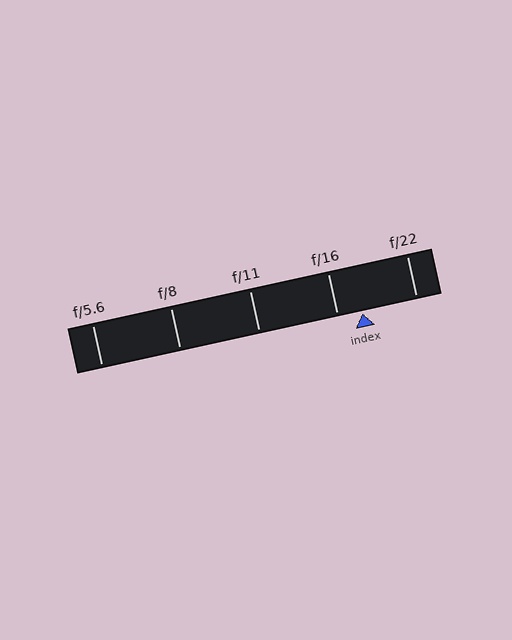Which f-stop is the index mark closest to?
The index mark is closest to f/16.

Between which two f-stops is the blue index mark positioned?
The index mark is between f/16 and f/22.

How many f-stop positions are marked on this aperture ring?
There are 5 f-stop positions marked.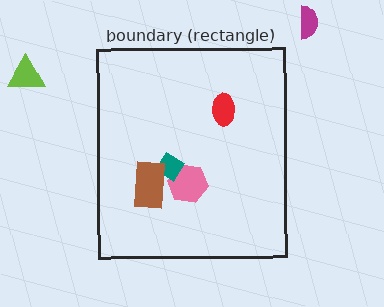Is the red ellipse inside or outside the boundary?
Inside.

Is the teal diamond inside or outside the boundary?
Inside.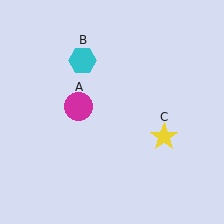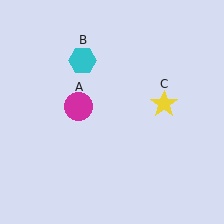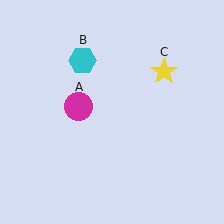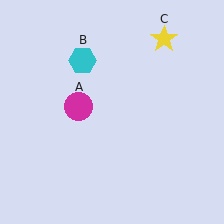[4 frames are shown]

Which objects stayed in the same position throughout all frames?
Magenta circle (object A) and cyan hexagon (object B) remained stationary.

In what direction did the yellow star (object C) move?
The yellow star (object C) moved up.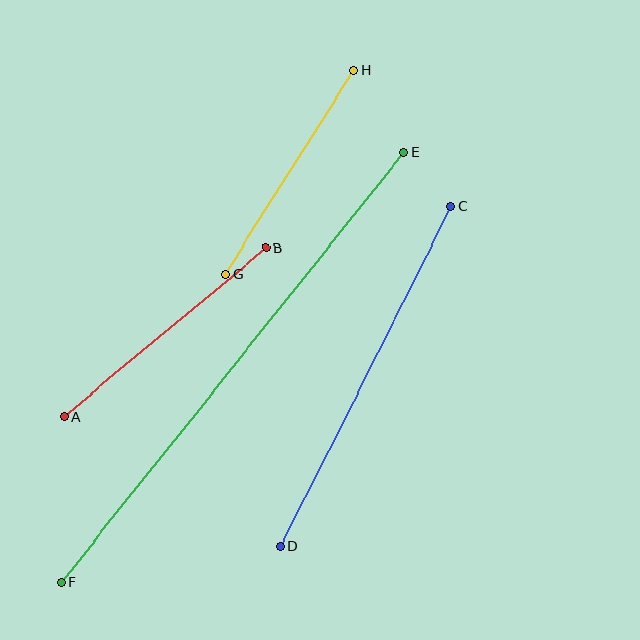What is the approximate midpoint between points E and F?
The midpoint is at approximately (232, 367) pixels.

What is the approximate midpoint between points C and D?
The midpoint is at approximately (365, 376) pixels.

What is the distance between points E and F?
The distance is approximately 549 pixels.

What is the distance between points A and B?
The distance is approximately 263 pixels.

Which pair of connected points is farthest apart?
Points E and F are farthest apart.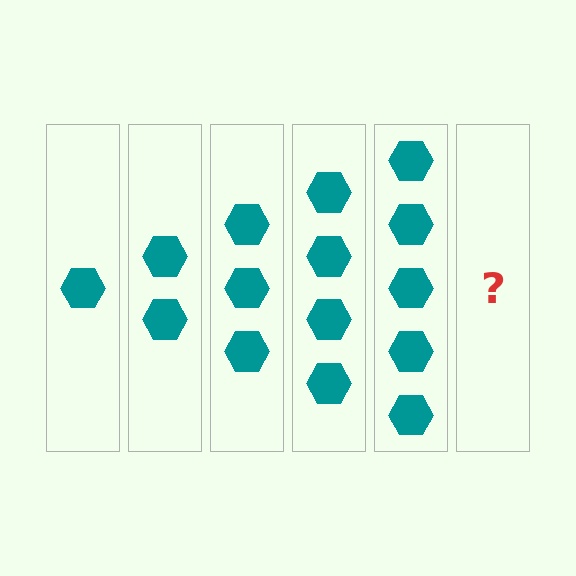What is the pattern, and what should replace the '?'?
The pattern is that each step adds one more hexagon. The '?' should be 6 hexagons.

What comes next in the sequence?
The next element should be 6 hexagons.